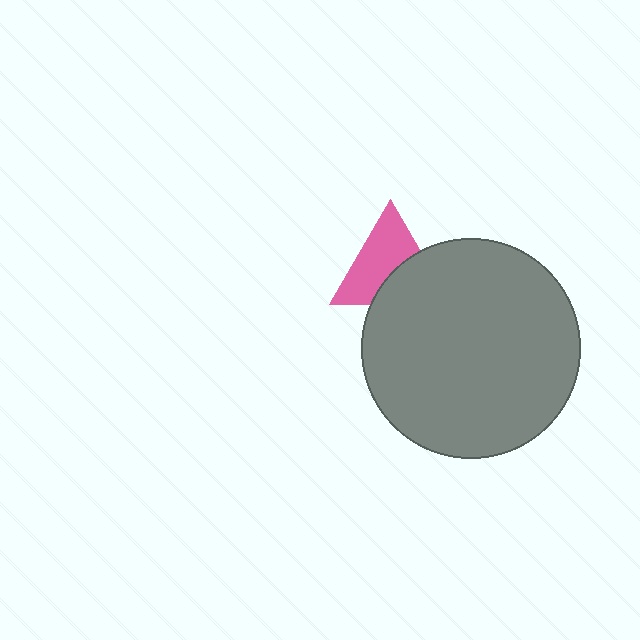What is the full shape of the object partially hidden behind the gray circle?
The partially hidden object is a pink triangle.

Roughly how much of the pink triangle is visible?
About half of it is visible (roughly 61%).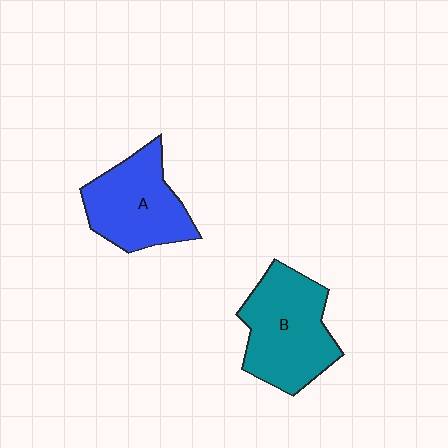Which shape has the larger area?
Shape B (teal).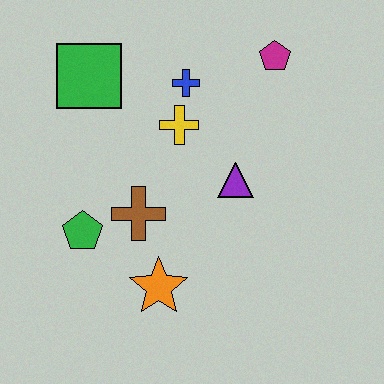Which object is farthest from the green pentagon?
The magenta pentagon is farthest from the green pentagon.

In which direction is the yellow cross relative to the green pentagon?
The yellow cross is above the green pentagon.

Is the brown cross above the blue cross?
No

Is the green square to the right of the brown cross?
No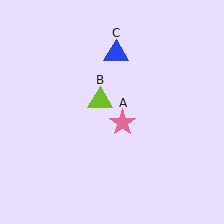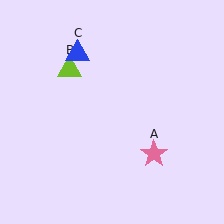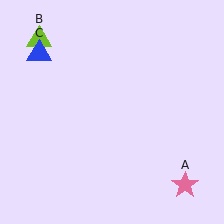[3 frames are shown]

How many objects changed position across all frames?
3 objects changed position: pink star (object A), lime triangle (object B), blue triangle (object C).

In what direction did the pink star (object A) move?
The pink star (object A) moved down and to the right.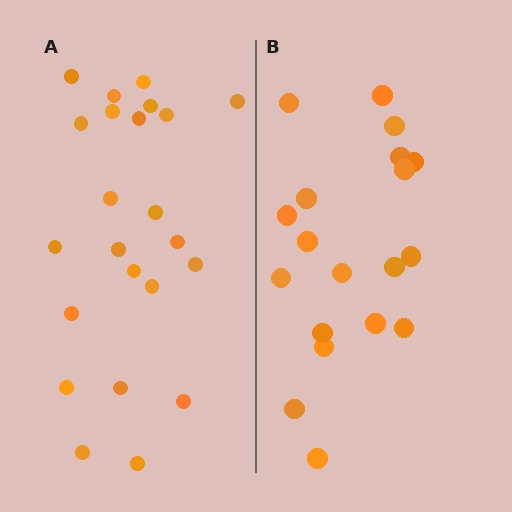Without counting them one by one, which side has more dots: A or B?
Region A (the left region) has more dots.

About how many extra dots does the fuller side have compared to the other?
Region A has about 4 more dots than region B.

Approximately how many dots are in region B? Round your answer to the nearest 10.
About 20 dots. (The exact count is 19, which rounds to 20.)